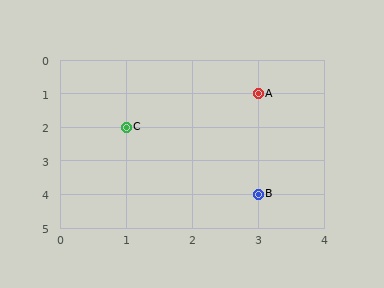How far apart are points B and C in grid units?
Points B and C are 2 columns and 2 rows apart (about 2.8 grid units diagonally).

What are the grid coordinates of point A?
Point A is at grid coordinates (3, 1).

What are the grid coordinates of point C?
Point C is at grid coordinates (1, 2).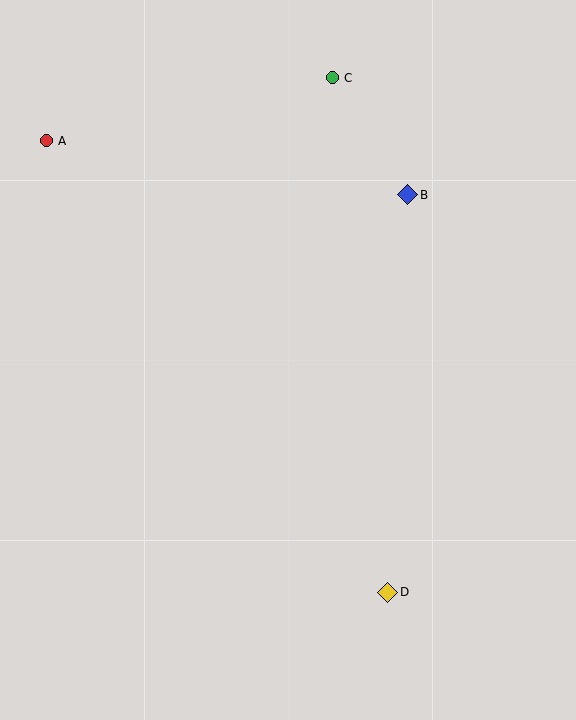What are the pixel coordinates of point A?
Point A is at (46, 141).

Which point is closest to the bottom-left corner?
Point D is closest to the bottom-left corner.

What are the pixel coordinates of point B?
Point B is at (408, 195).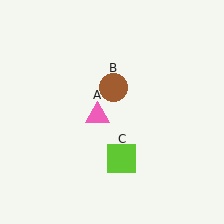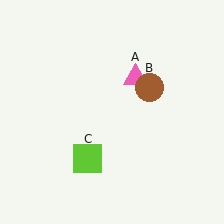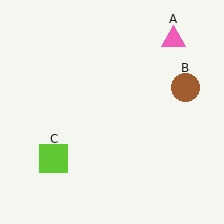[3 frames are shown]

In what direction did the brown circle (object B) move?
The brown circle (object B) moved right.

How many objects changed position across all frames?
3 objects changed position: pink triangle (object A), brown circle (object B), lime square (object C).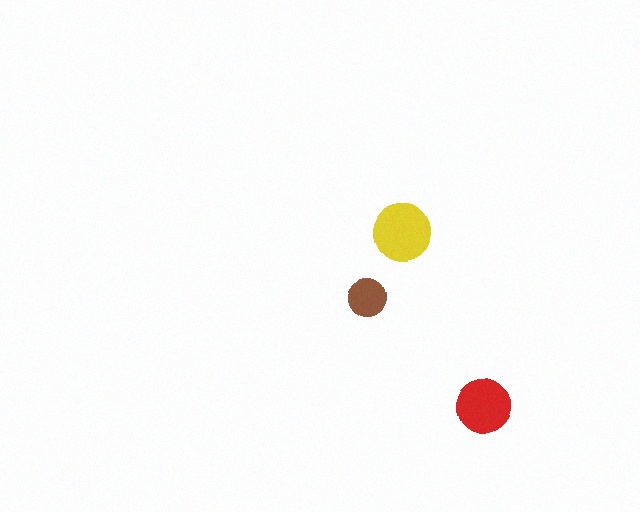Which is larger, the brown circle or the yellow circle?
The yellow one.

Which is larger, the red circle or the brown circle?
The red one.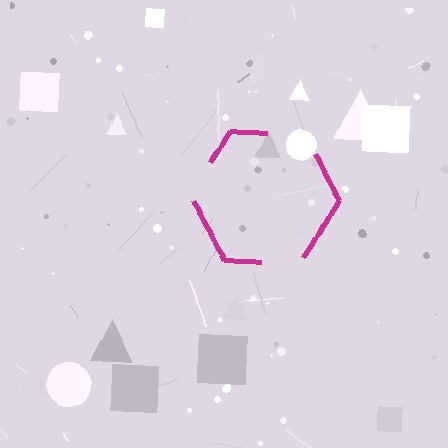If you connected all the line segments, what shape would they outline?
They would outline a hexagon.